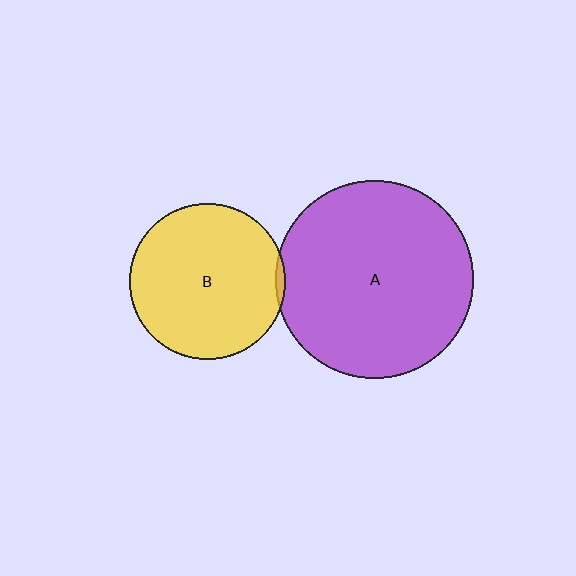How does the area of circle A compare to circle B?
Approximately 1.6 times.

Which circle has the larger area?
Circle A (purple).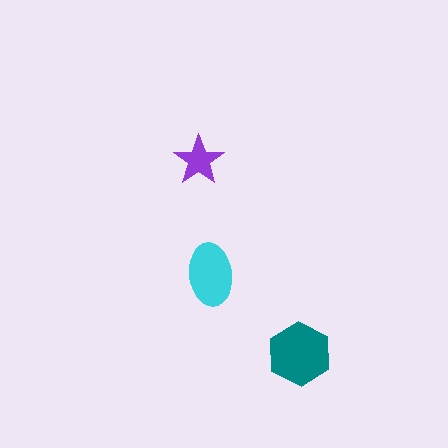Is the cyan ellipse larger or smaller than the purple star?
Larger.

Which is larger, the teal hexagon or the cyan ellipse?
The teal hexagon.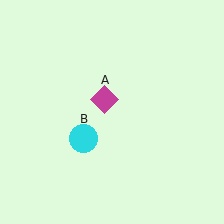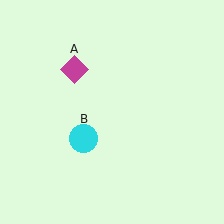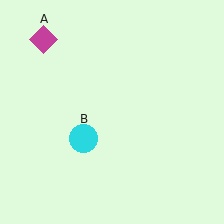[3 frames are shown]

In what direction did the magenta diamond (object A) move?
The magenta diamond (object A) moved up and to the left.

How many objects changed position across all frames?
1 object changed position: magenta diamond (object A).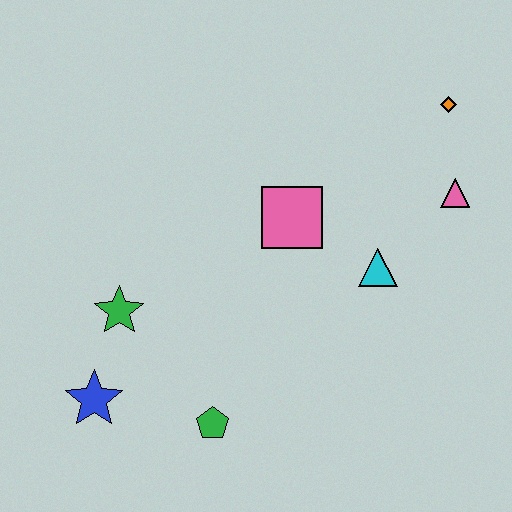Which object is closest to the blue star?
The green star is closest to the blue star.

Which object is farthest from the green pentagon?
The orange diamond is farthest from the green pentagon.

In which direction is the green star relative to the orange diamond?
The green star is to the left of the orange diamond.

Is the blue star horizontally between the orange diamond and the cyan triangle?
No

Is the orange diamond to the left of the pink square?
No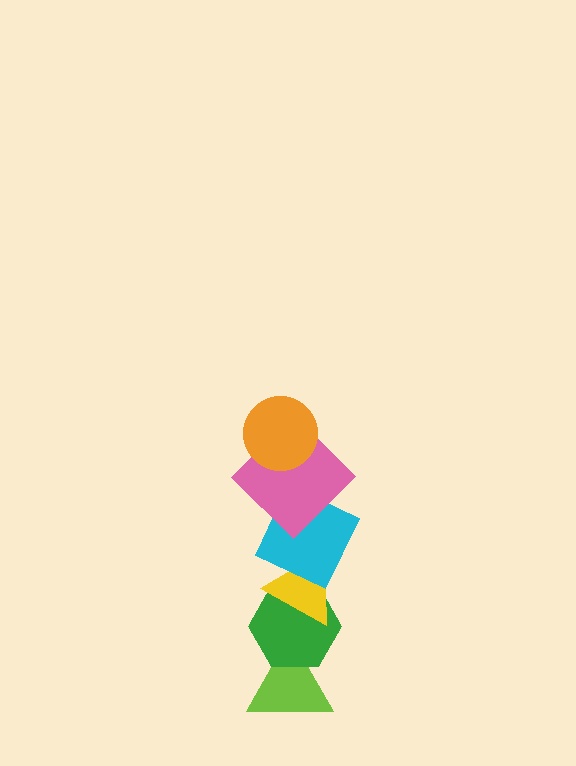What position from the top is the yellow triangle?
The yellow triangle is 4th from the top.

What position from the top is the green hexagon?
The green hexagon is 5th from the top.